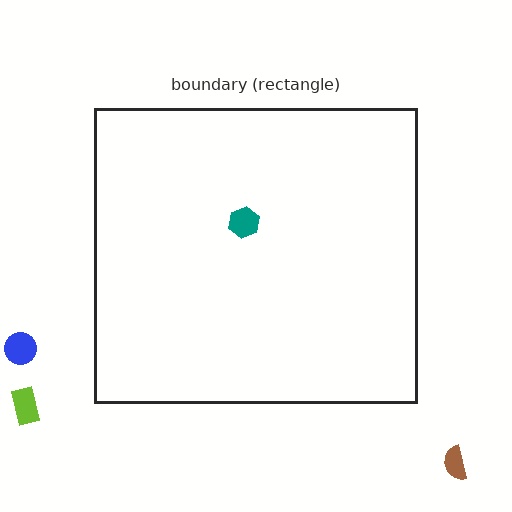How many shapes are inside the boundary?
1 inside, 3 outside.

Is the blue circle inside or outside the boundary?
Outside.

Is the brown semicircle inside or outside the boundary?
Outside.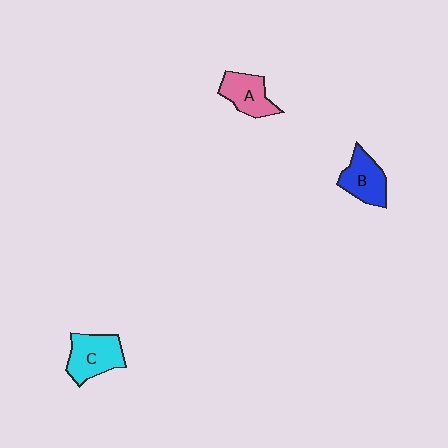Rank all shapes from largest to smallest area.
From largest to smallest: C (cyan), B (blue), A (pink).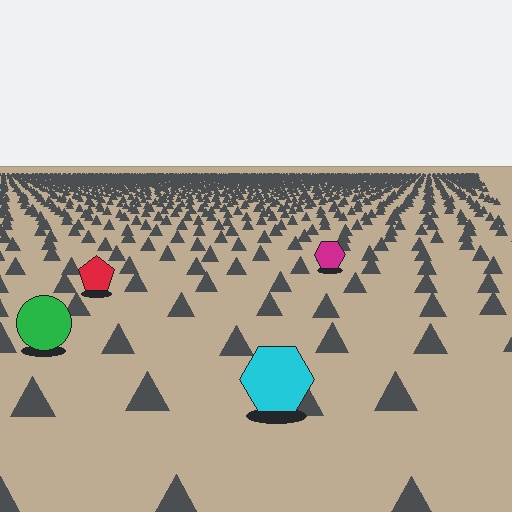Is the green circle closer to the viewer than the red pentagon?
Yes. The green circle is closer — you can tell from the texture gradient: the ground texture is coarser near it.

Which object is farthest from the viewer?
The magenta hexagon is farthest from the viewer. It appears smaller and the ground texture around it is denser.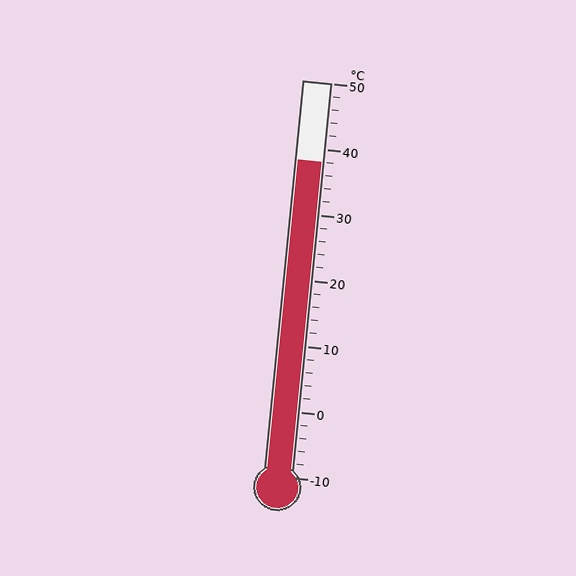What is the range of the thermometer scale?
The thermometer scale ranges from -10°C to 50°C.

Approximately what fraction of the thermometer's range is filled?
The thermometer is filled to approximately 80% of its range.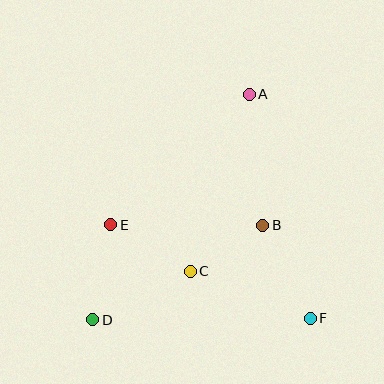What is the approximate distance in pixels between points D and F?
The distance between D and F is approximately 218 pixels.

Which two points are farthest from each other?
Points A and D are farthest from each other.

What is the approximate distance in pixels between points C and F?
The distance between C and F is approximately 129 pixels.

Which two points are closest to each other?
Points B and C are closest to each other.